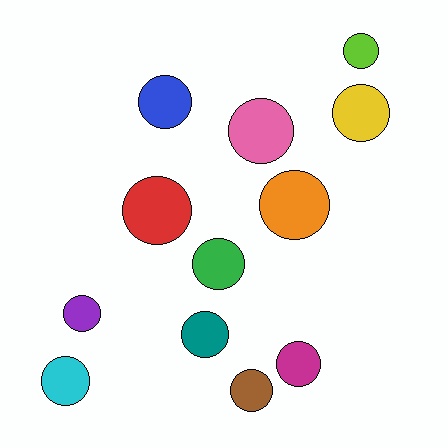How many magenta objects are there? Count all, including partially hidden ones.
There is 1 magenta object.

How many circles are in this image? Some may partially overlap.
There are 12 circles.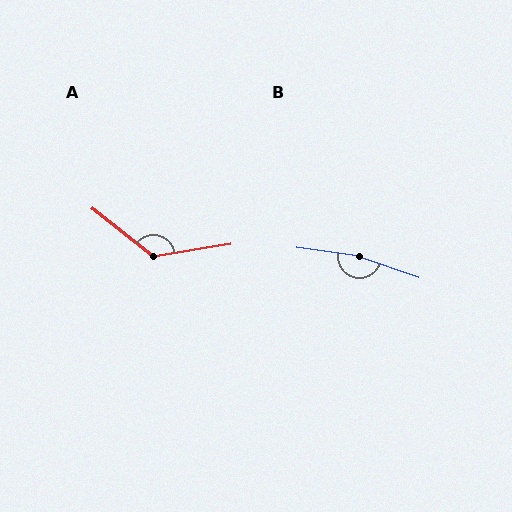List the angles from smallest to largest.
A (133°), B (169°).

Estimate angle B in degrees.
Approximately 169 degrees.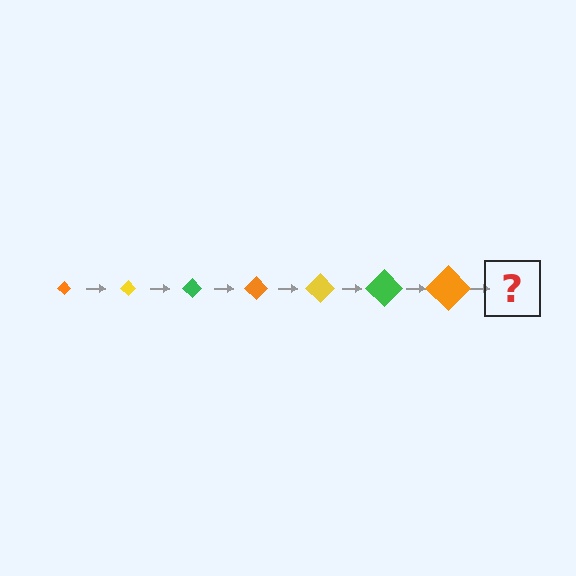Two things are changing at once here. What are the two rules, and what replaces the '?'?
The two rules are that the diamond grows larger each step and the color cycles through orange, yellow, and green. The '?' should be a yellow diamond, larger than the previous one.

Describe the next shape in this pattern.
It should be a yellow diamond, larger than the previous one.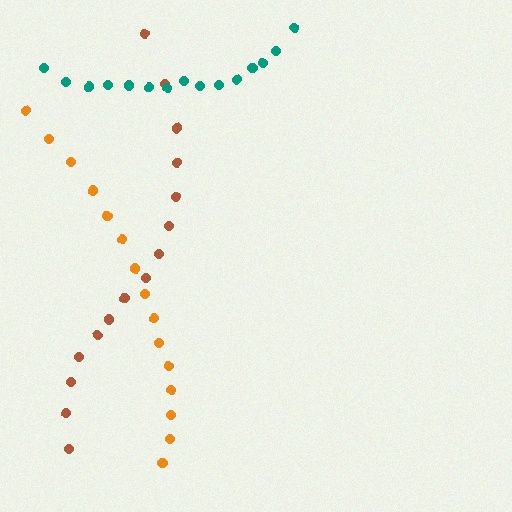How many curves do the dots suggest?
There are 3 distinct paths.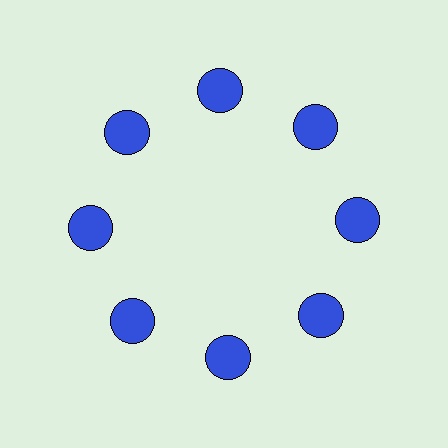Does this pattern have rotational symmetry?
Yes, this pattern has 8-fold rotational symmetry. It looks the same after rotating 45 degrees around the center.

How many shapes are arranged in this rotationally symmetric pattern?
There are 8 shapes, arranged in 8 groups of 1.